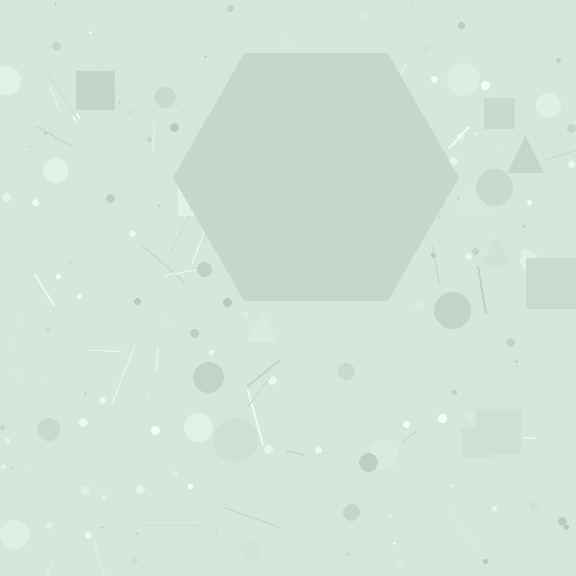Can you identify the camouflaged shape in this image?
The camouflaged shape is a hexagon.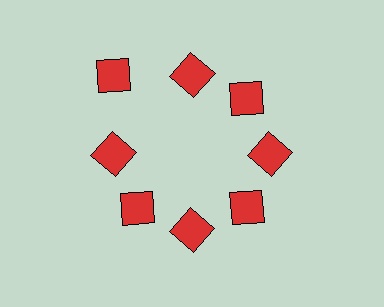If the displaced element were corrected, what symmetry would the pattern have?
It would have 8-fold rotational symmetry — the pattern would map onto itself every 45 degrees.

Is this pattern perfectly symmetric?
No. The 8 red diamonds are arranged in a ring, but one element near the 10 o'clock position is pushed outward from the center, breaking the 8-fold rotational symmetry.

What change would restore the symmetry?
The symmetry would be restored by moving it inward, back onto the ring so that all 8 diamonds sit at equal angles and equal distance from the center.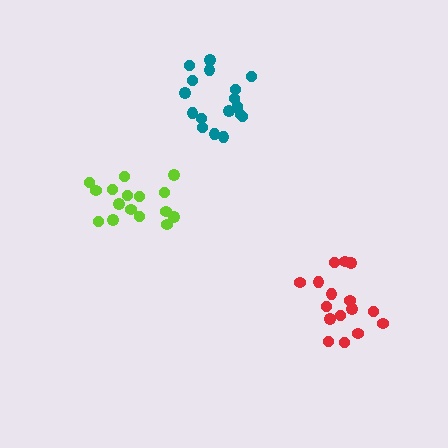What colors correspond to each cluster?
The clusters are colored: teal, red, lime.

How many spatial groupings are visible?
There are 3 spatial groupings.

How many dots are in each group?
Group 1: 17 dots, Group 2: 16 dots, Group 3: 16 dots (49 total).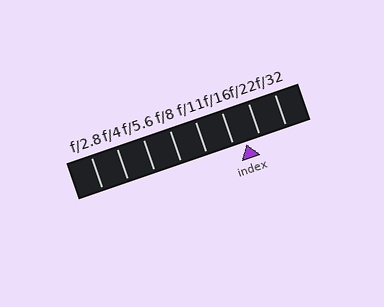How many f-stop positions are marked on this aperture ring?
There are 8 f-stop positions marked.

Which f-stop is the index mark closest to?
The index mark is closest to f/16.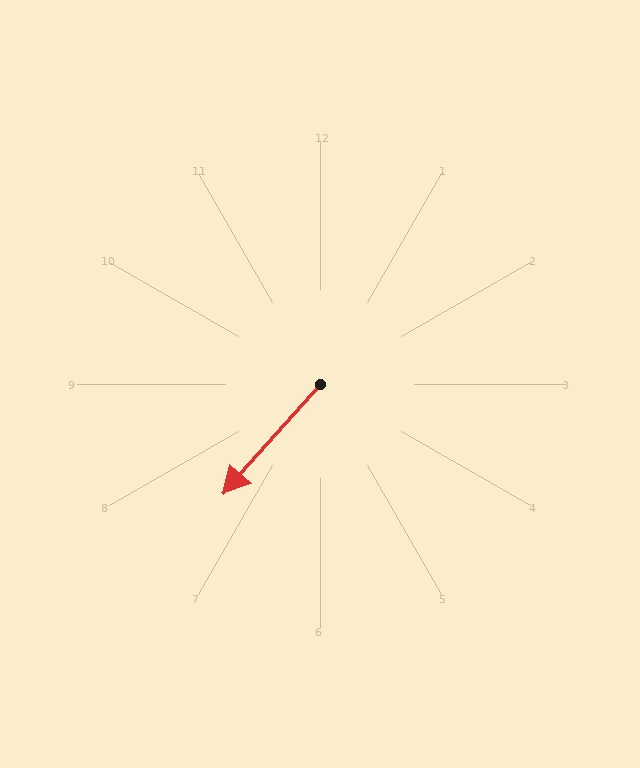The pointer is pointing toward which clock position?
Roughly 7 o'clock.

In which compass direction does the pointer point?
Southwest.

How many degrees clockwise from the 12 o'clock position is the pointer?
Approximately 221 degrees.